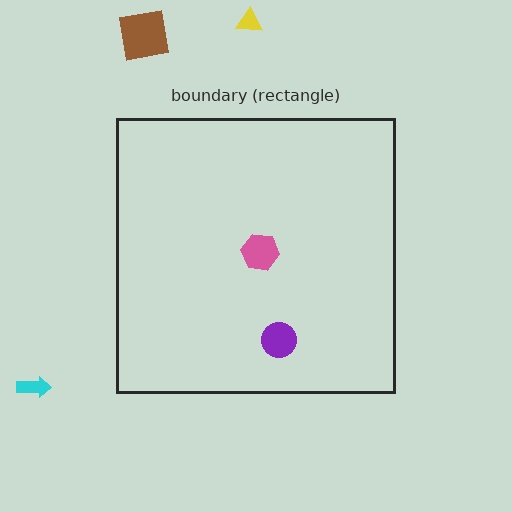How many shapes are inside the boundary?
2 inside, 3 outside.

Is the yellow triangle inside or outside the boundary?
Outside.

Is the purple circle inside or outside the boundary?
Inside.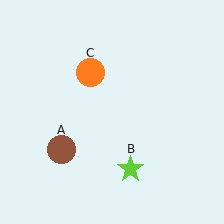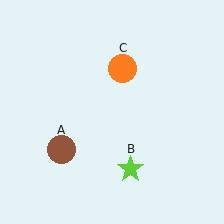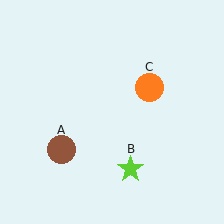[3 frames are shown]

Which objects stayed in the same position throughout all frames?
Brown circle (object A) and lime star (object B) remained stationary.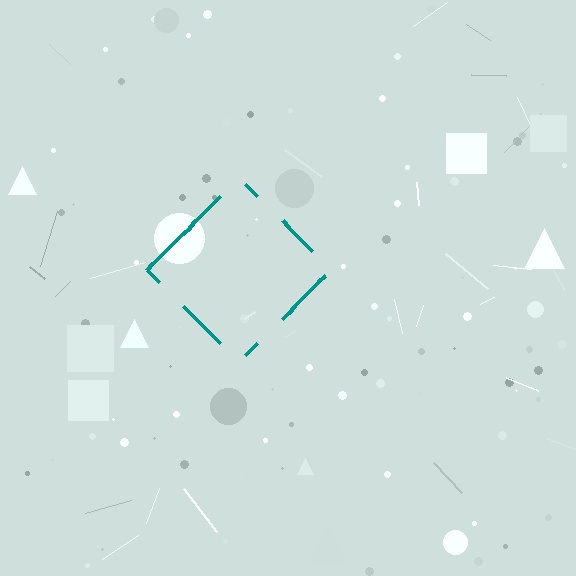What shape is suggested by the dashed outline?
The dashed outline suggests a diamond.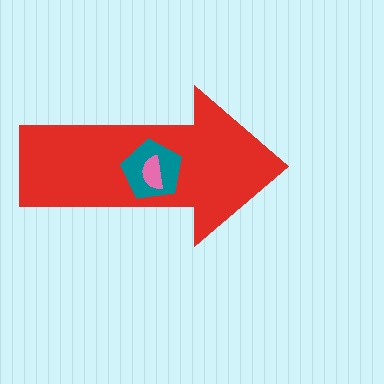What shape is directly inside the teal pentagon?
The pink semicircle.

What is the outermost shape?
The red arrow.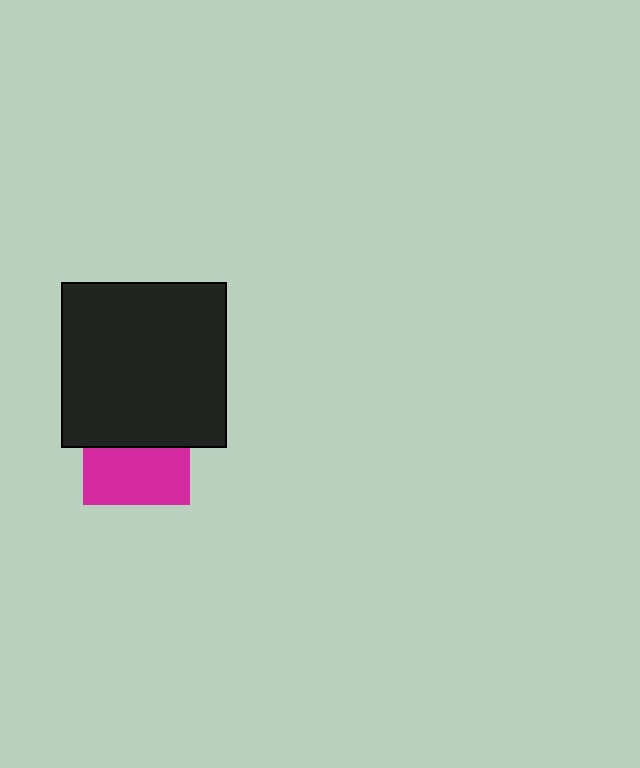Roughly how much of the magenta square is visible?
About half of it is visible (roughly 55%).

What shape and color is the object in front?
The object in front is a black square.